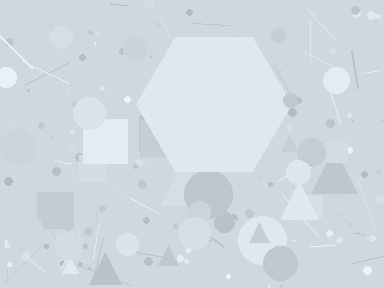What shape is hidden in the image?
A hexagon is hidden in the image.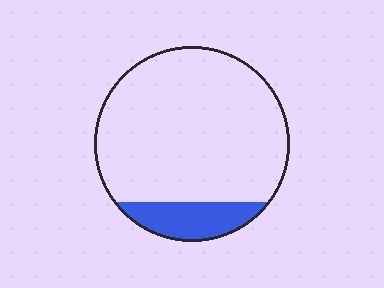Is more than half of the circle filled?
No.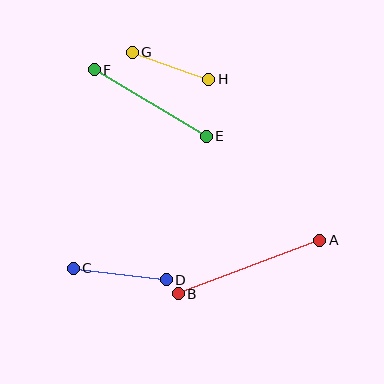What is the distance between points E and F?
The distance is approximately 130 pixels.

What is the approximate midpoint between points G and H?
The midpoint is at approximately (170, 66) pixels.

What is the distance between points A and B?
The distance is approximately 151 pixels.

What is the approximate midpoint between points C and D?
The midpoint is at approximately (120, 274) pixels.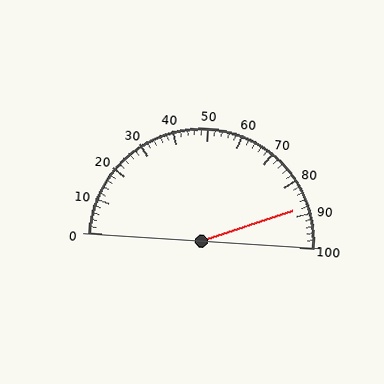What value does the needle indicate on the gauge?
The needle indicates approximately 88.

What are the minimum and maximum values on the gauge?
The gauge ranges from 0 to 100.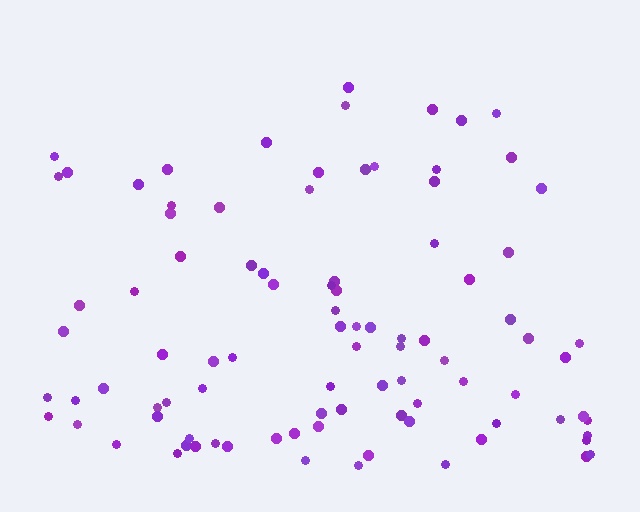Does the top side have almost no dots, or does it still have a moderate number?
Still a moderate number, just noticeably fewer than the bottom.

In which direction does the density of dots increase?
From top to bottom, with the bottom side densest.